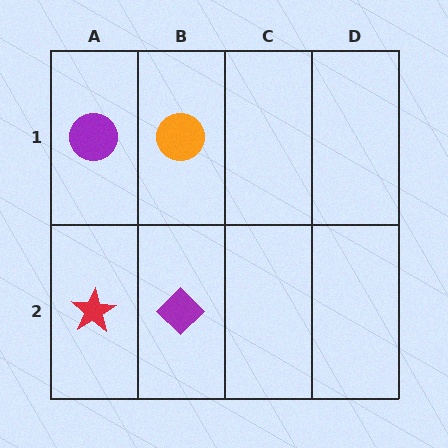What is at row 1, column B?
An orange circle.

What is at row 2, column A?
A red star.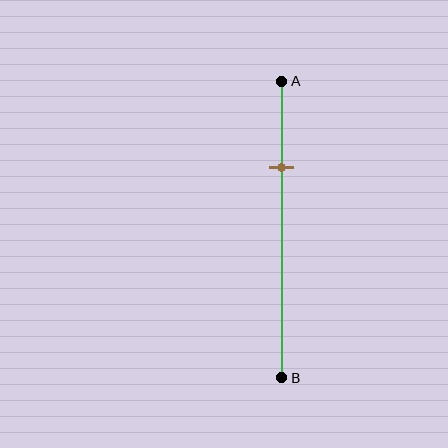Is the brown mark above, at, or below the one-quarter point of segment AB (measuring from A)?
The brown mark is below the one-quarter point of segment AB.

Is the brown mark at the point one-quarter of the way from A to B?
No, the mark is at about 30% from A, not at the 25% one-quarter point.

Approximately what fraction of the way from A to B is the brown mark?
The brown mark is approximately 30% of the way from A to B.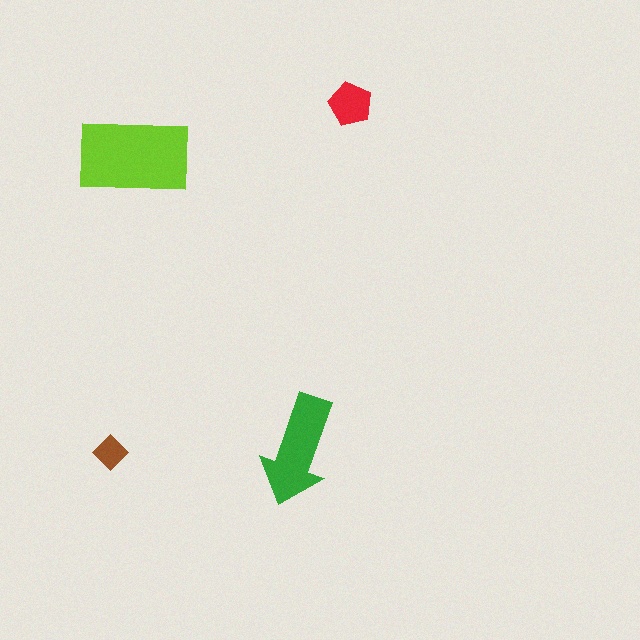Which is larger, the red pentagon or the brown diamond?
The red pentagon.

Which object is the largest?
The lime rectangle.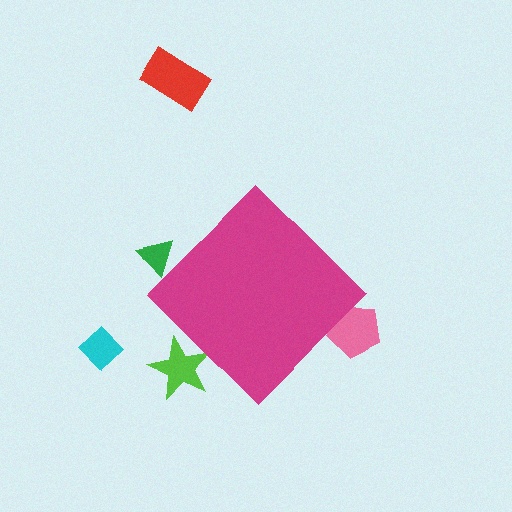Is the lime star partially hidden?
Yes, the lime star is partially hidden behind the magenta diamond.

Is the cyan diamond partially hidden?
No, the cyan diamond is fully visible.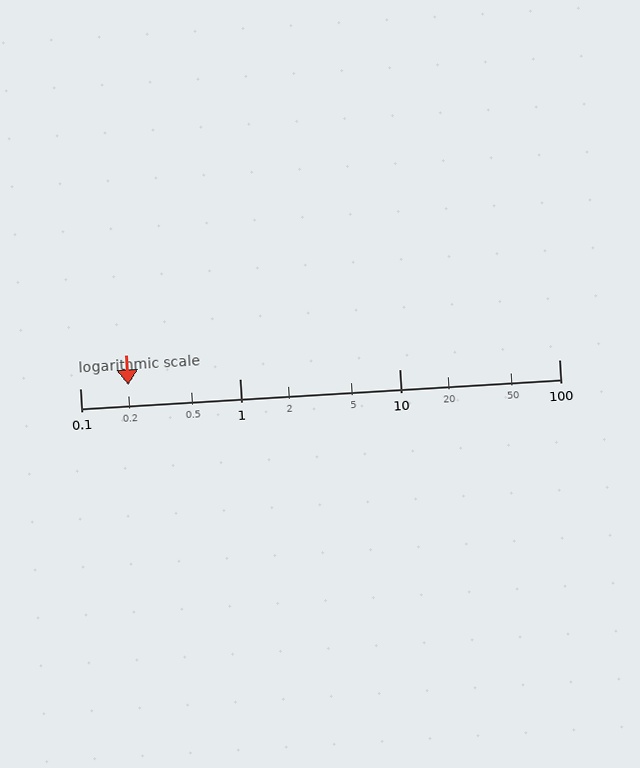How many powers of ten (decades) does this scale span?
The scale spans 3 decades, from 0.1 to 100.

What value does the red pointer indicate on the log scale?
The pointer indicates approximately 0.2.